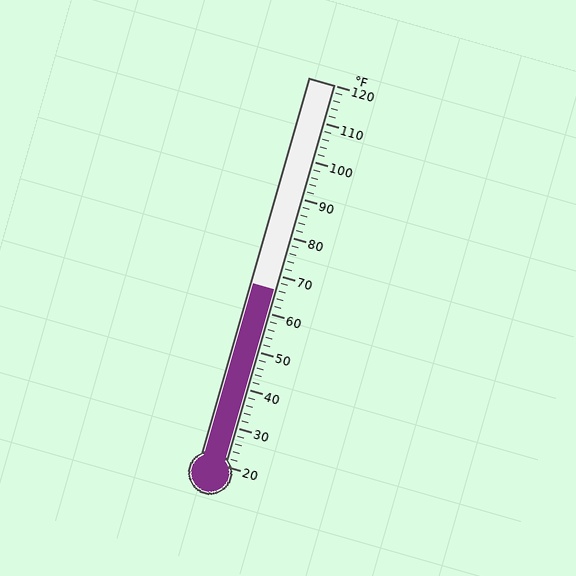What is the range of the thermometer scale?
The thermometer scale ranges from 20°F to 120°F.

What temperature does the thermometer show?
The thermometer shows approximately 66°F.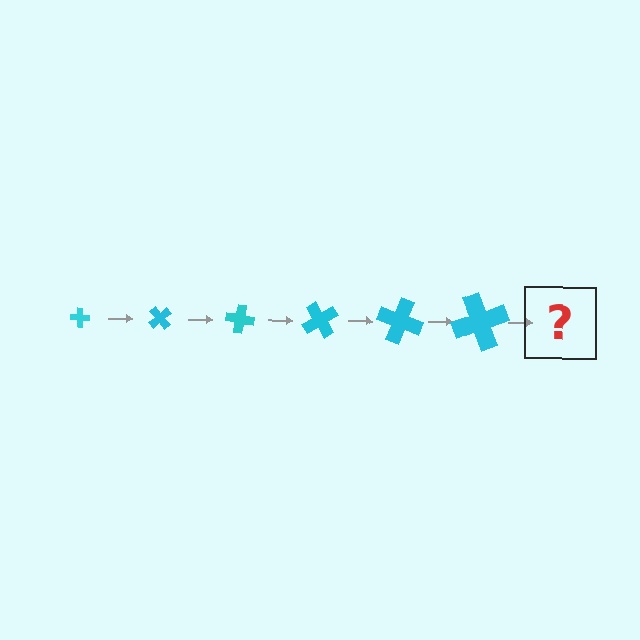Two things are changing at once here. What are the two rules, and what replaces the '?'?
The two rules are that the cross grows larger each step and it rotates 50 degrees each step. The '?' should be a cross, larger than the previous one and rotated 300 degrees from the start.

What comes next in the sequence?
The next element should be a cross, larger than the previous one and rotated 300 degrees from the start.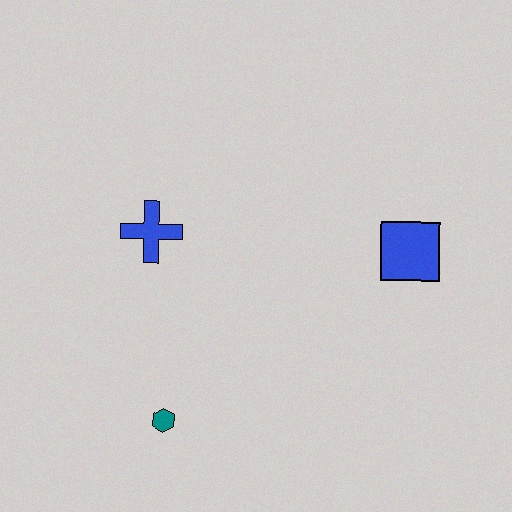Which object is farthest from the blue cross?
The blue square is farthest from the blue cross.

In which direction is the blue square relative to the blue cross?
The blue square is to the right of the blue cross.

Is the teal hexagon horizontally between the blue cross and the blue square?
Yes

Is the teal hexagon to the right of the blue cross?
Yes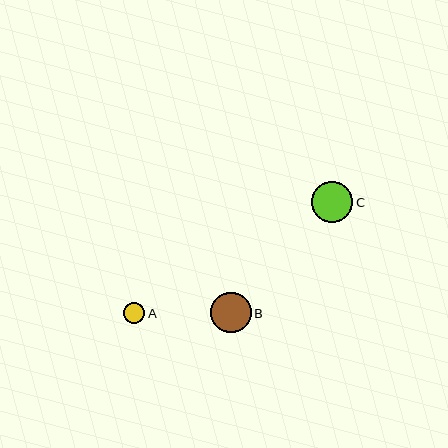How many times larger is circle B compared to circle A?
Circle B is approximately 1.9 times the size of circle A.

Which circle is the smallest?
Circle A is the smallest with a size of approximately 21 pixels.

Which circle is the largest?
Circle C is the largest with a size of approximately 41 pixels.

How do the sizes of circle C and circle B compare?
Circle C and circle B are approximately the same size.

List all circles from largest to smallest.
From largest to smallest: C, B, A.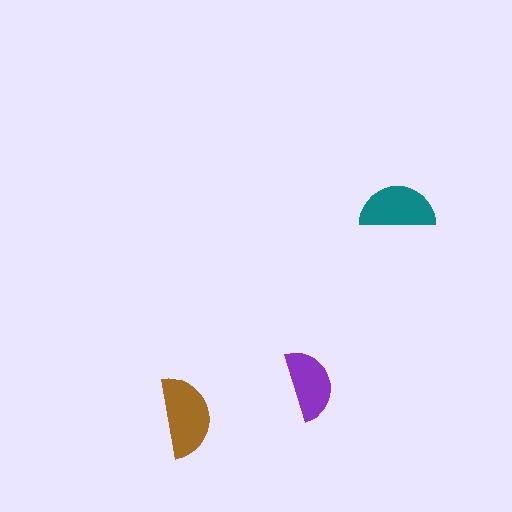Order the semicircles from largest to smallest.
the brown one, the teal one, the purple one.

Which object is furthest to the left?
The brown semicircle is leftmost.